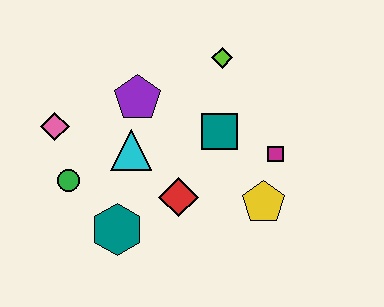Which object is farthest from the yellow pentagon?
The pink diamond is farthest from the yellow pentagon.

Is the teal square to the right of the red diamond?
Yes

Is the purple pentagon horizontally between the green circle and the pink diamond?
No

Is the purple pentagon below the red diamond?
No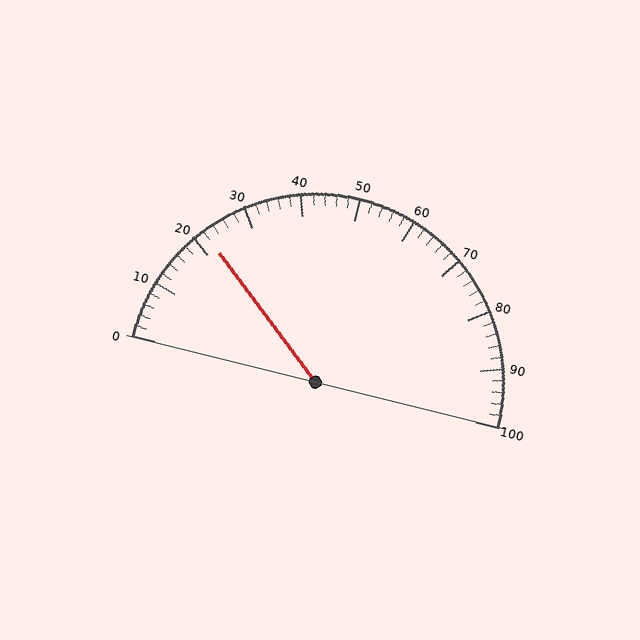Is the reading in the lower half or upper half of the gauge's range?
The reading is in the lower half of the range (0 to 100).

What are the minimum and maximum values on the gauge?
The gauge ranges from 0 to 100.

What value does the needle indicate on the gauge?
The needle indicates approximately 22.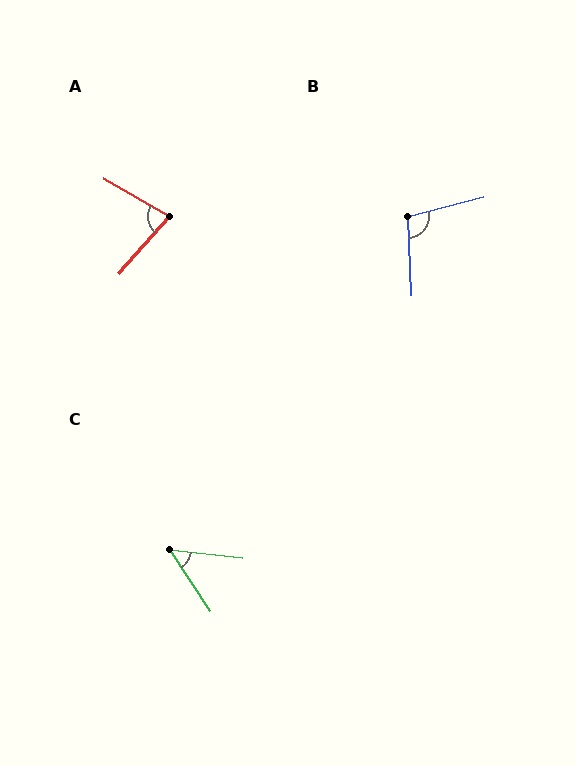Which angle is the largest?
B, at approximately 102 degrees.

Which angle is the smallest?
C, at approximately 51 degrees.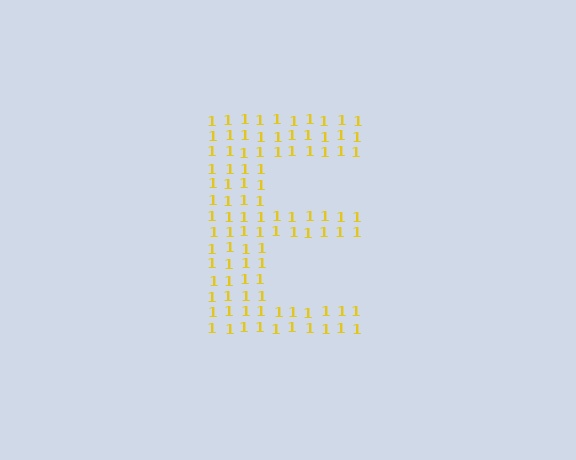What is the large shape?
The large shape is the letter E.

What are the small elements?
The small elements are digit 1's.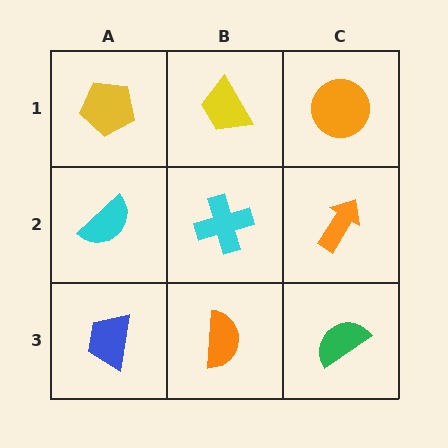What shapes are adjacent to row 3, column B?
A cyan cross (row 2, column B), a blue trapezoid (row 3, column A), a green semicircle (row 3, column C).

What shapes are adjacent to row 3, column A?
A cyan semicircle (row 2, column A), an orange semicircle (row 3, column B).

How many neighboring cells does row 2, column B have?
4.